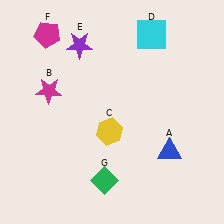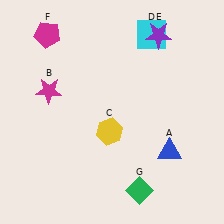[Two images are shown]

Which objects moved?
The objects that moved are: the purple star (E), the green diamond (G).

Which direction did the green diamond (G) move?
The green diamond (G) moved right.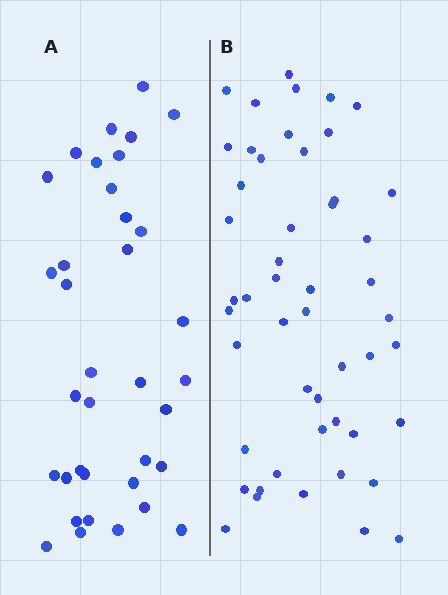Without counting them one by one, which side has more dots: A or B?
Region B (the right region) has more dots.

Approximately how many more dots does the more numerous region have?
Region B has approximately 15 more dots than region A.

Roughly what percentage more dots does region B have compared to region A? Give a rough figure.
About 40% more.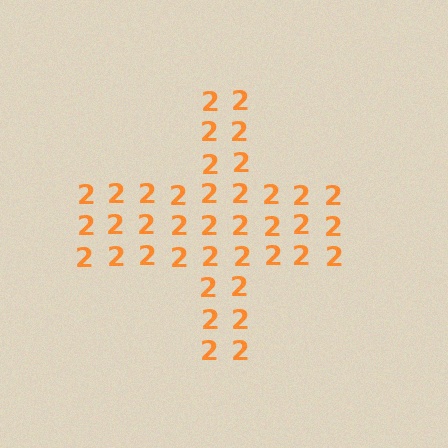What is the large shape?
The large shape is a cross.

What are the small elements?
The small elements are digit 2's.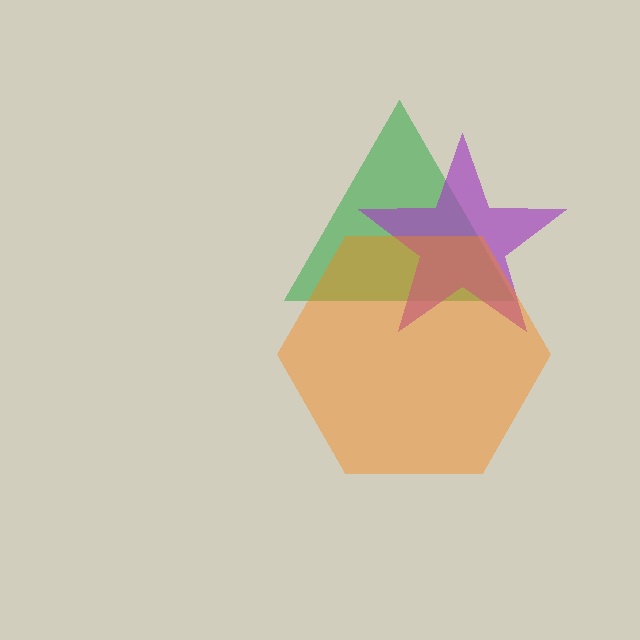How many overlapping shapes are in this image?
There are 3 overlapping shapes in the image.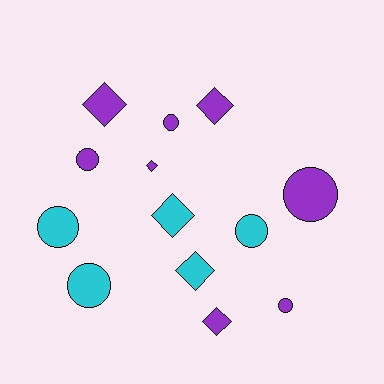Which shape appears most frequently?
Circle, with 7 objects.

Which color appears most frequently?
Purple, with 8 objects.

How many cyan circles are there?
There are 3 cyan circles.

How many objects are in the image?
There are 13 objects.